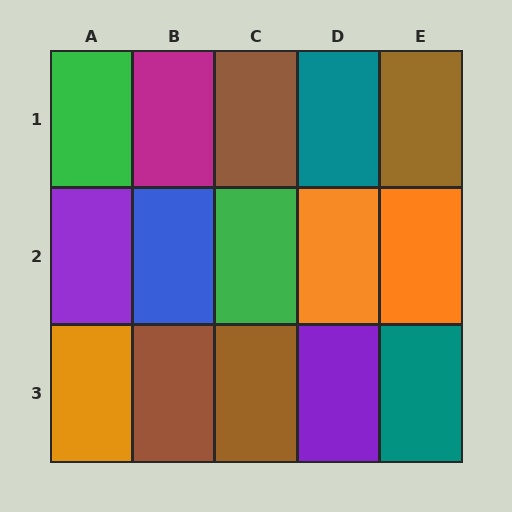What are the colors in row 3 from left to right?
Orange, brown, brown, purple, teal.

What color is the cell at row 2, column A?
Purple.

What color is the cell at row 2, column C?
Green.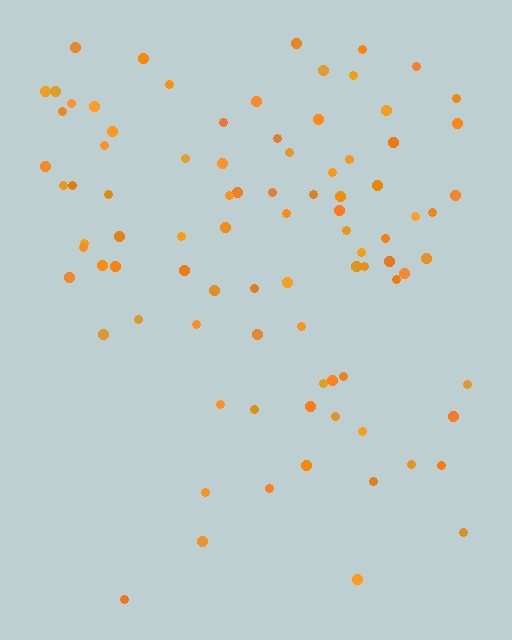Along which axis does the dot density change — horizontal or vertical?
Vertical.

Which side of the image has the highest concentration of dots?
The top.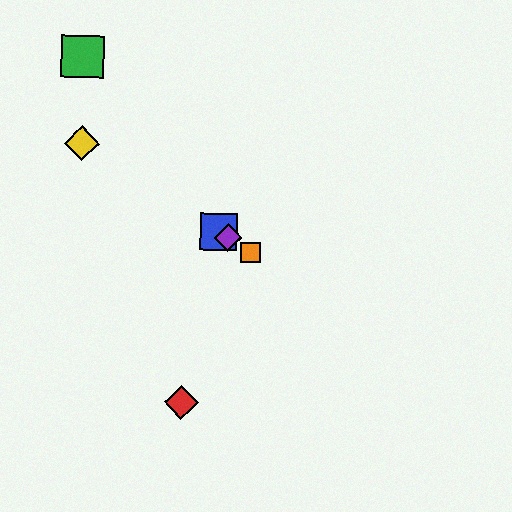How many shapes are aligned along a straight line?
4 shapes (the blue square, the yellow diamond, the purple diamond, the orange square) are aligned along a straight line.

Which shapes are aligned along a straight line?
The blue square, the yellow diamond, the purple diamond, the orange square are aligned along a straight line.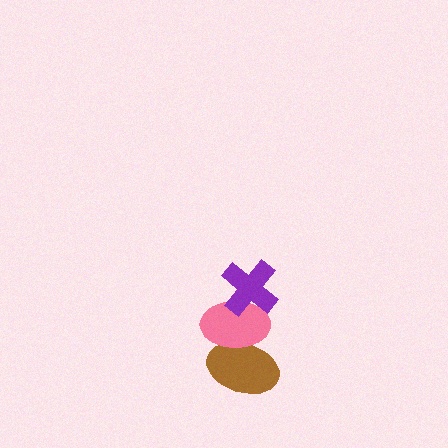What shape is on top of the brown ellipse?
The pink ellipse is on top of the brown ellipse.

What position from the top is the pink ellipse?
The pink ellipse is 2nd from the top.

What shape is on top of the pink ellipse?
The purple cross is on top of the pink ellipse.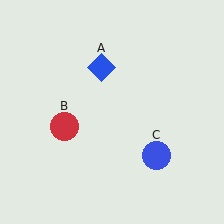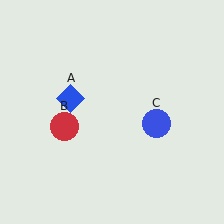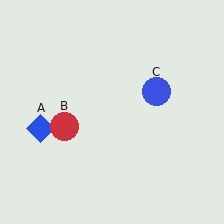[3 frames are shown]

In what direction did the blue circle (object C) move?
The blue circle (object C) moved up.